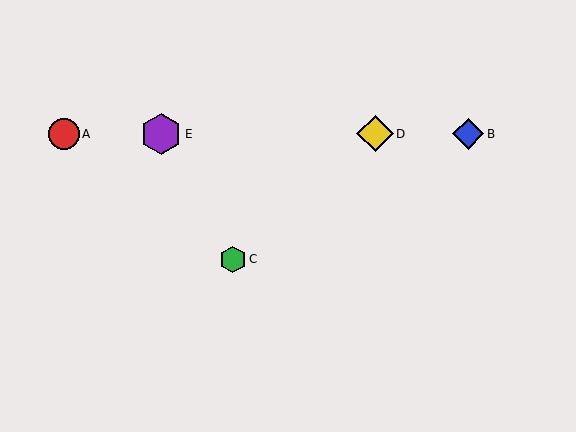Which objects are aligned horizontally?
Objects A, B, D, E are aligned horizontally.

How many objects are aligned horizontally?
4 objects (A, B, D, E) are aligned horizontally.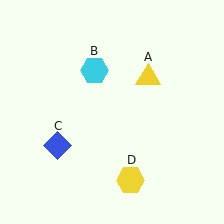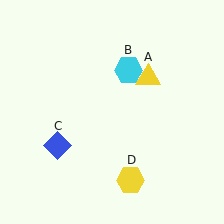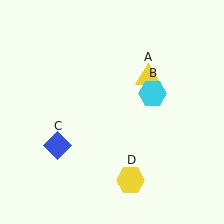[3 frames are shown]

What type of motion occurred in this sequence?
The cyan hexagon (object B) rotated clockwise around the center of the scene.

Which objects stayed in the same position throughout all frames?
Yellow triangle (object A) and blue diamond (object C) and yellow hexagon (object D) remained stationary.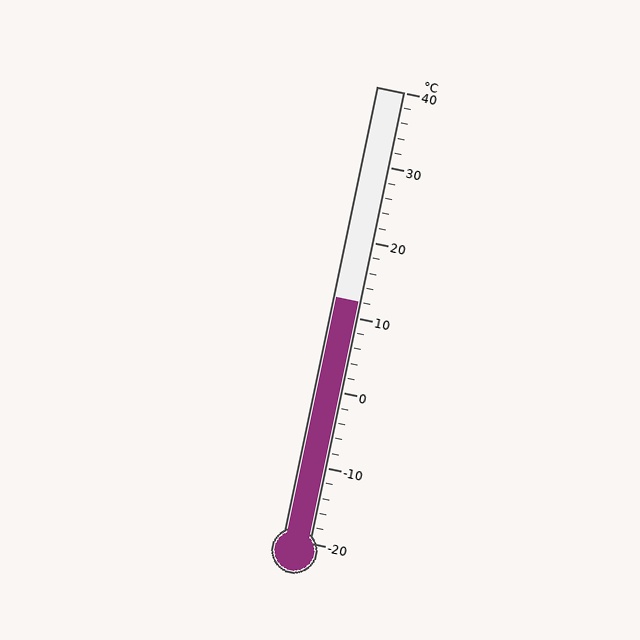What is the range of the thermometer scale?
The thermometer scale ranges from -20°C to 40°C.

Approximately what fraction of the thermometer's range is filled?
The thermometer is filled to approximately 55% of its range.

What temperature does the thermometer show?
The thermometer shows approximately 12°C.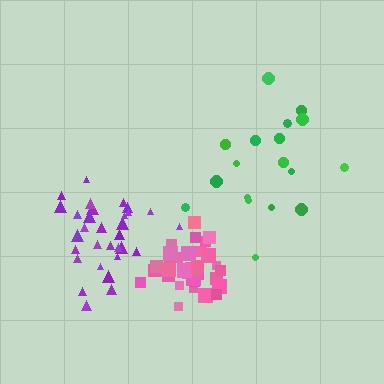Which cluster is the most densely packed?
Pink.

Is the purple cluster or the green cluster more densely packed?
Purple.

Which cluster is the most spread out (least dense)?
Green.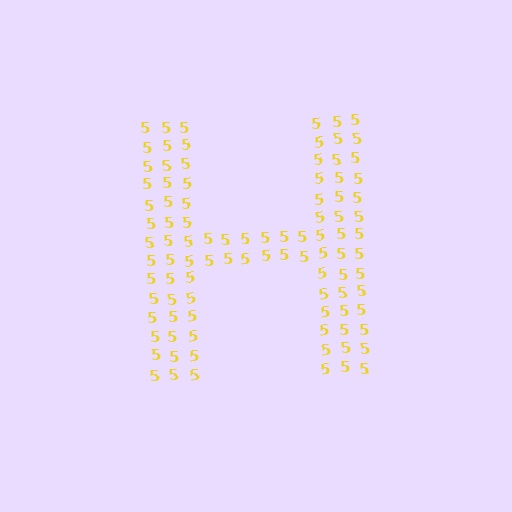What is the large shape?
The large shape is the letter H.